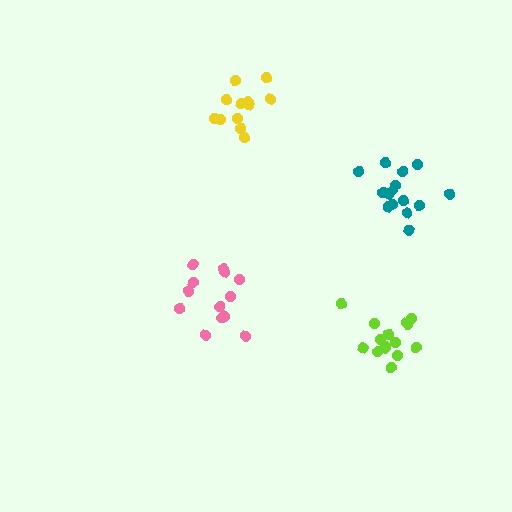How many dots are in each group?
Group 1: 13 dots, Group 2: 15 dots, Group 3: 12 dots, Group 4: 15 dots (55 total).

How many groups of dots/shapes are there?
There are 4 groups.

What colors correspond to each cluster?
The clusters are colored: pink, lime, yellow, teal.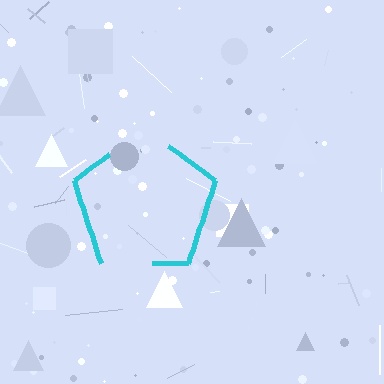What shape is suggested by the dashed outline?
The dashed outline suggests a pentagon.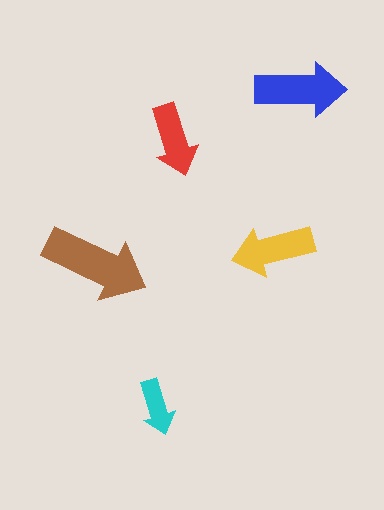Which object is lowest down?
The cyan arrow is bottommost.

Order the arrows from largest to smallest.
the brown one, the blue one, the yellow one, the red one, the cyan one.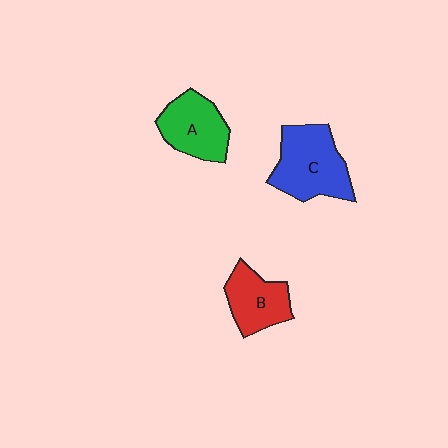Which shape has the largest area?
Shape C (blue).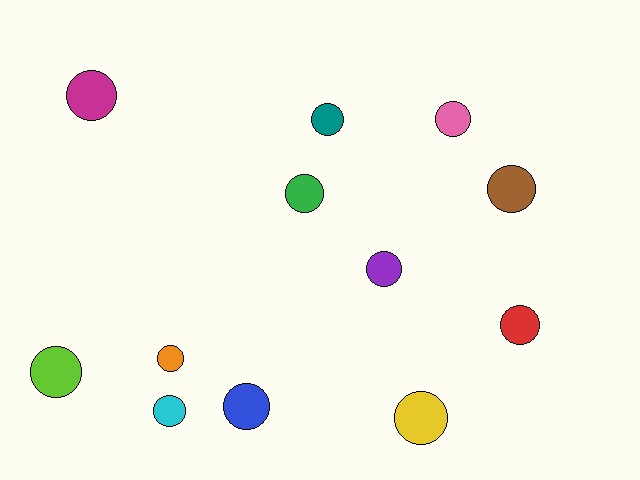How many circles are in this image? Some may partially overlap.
There are 12 circles.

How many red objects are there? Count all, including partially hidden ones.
There is 1 red object.